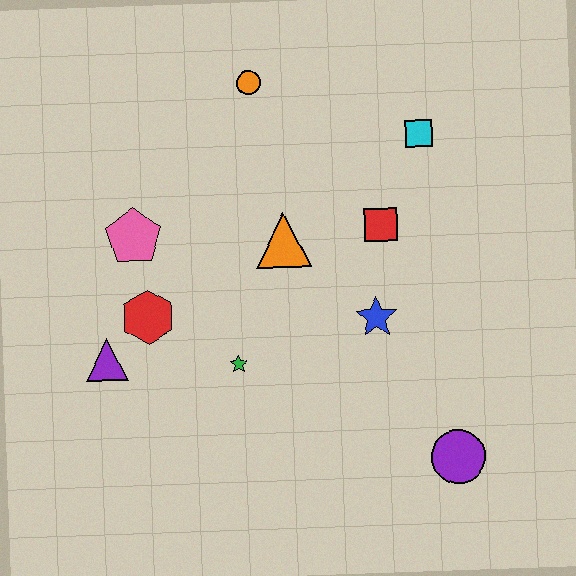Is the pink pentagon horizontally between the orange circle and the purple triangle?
Yes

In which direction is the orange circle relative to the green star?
The orange circle is above the green star.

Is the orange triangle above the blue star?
Yes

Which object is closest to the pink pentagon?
The red hexagon is closest to the pink pentagon.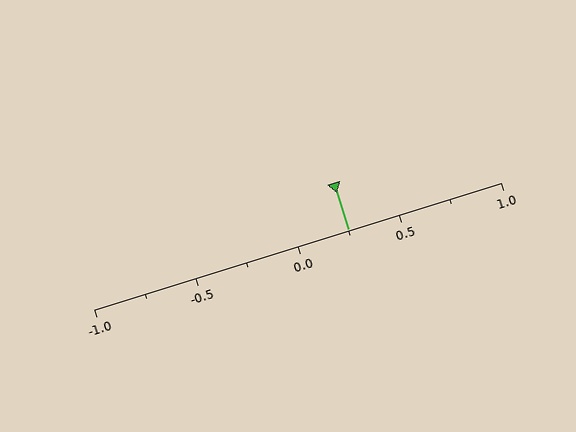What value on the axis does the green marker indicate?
The marker indicates approximately 0.25.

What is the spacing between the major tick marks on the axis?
The major ticks are spaced 0.5 apart.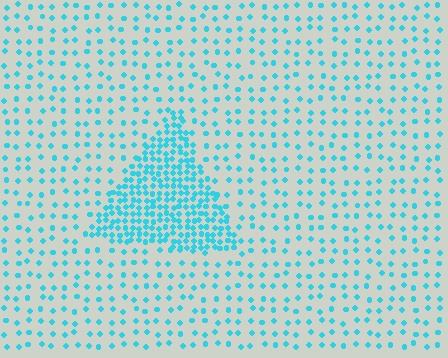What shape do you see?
I see a triangle.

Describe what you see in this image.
The image contains small cyan elements arranged at two different densities. A triangle-shaped region is visible where the elements are more densely packed than the surrounding area.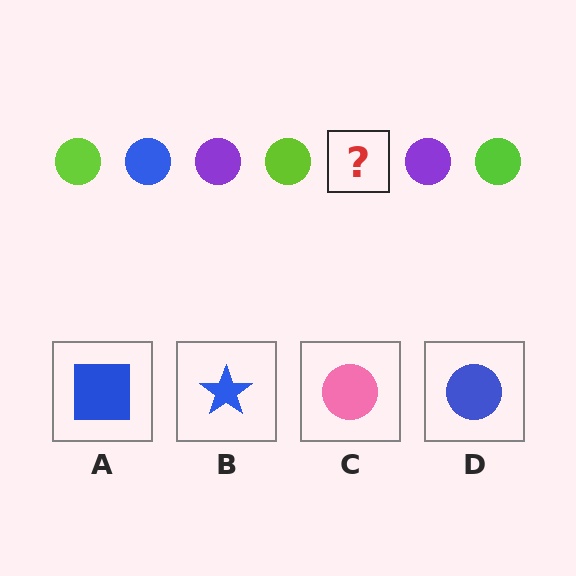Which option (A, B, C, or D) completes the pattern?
D.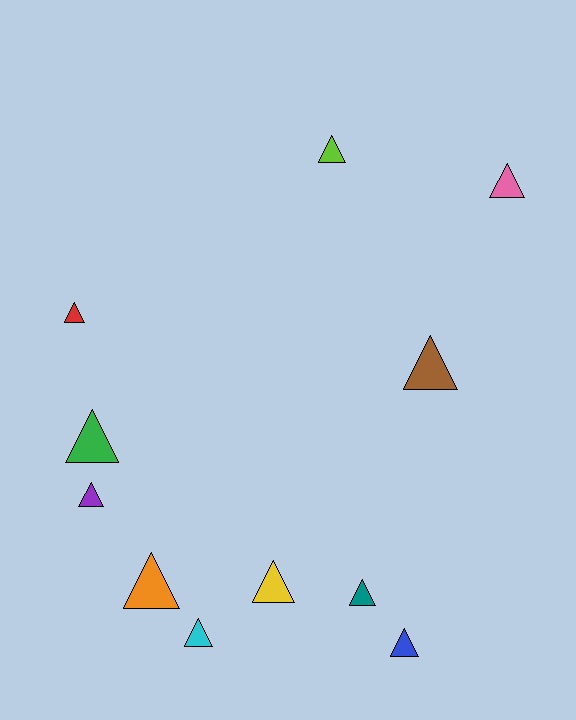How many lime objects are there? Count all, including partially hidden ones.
There is 1 lime object.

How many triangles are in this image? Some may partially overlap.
There are 11 triangles.